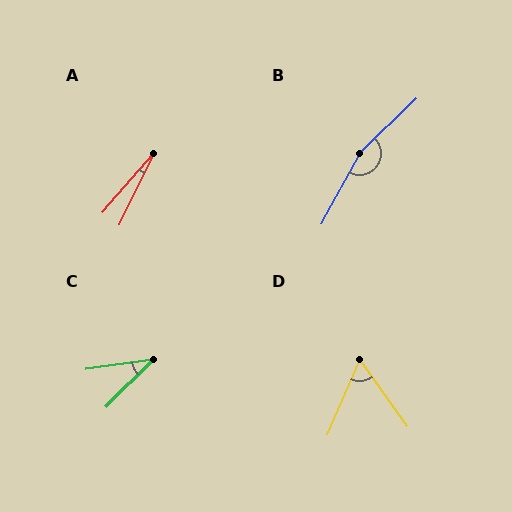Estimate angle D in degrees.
Approximately 59 degrees.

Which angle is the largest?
B, at approximately 163 degrees.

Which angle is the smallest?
A, at approximately 15 degrees.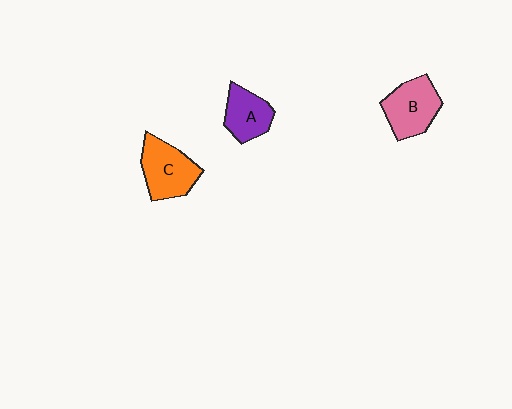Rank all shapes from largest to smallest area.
From largest to smallest: C (orange), B (pink), A (purple).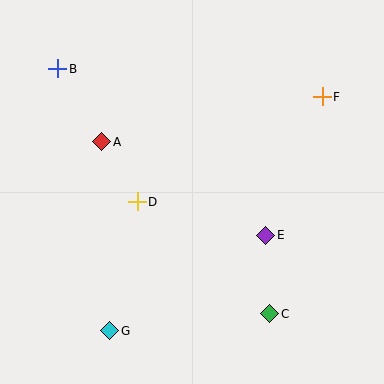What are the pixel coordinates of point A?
Point A is at (102, 142).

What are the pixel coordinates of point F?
Point F is at (322, 97).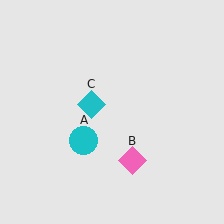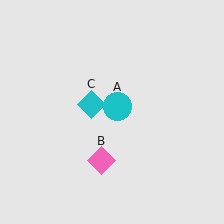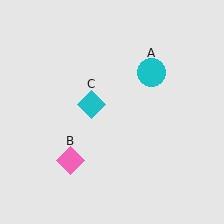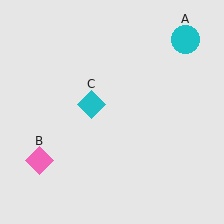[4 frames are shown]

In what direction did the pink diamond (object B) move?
The pink diamond (object B) moved left.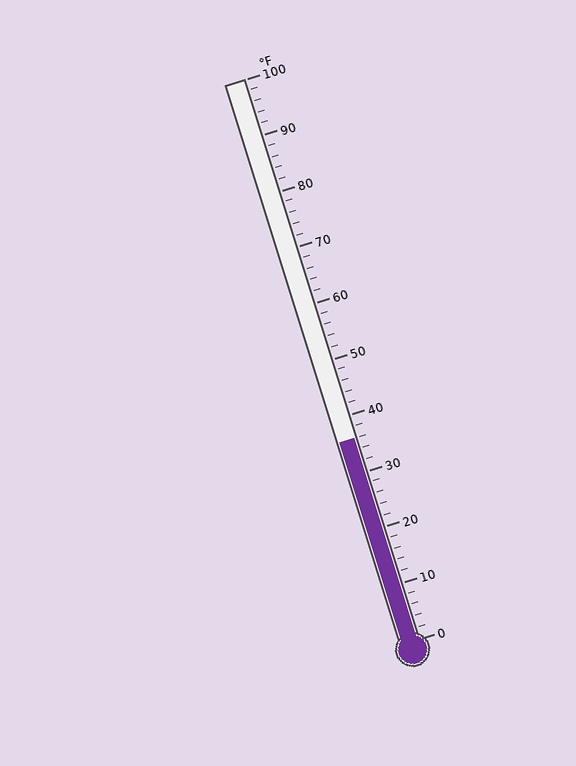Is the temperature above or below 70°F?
The temperature is below 70°F.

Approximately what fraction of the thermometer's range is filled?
The thermometer is filled to approximately 35% of its range.